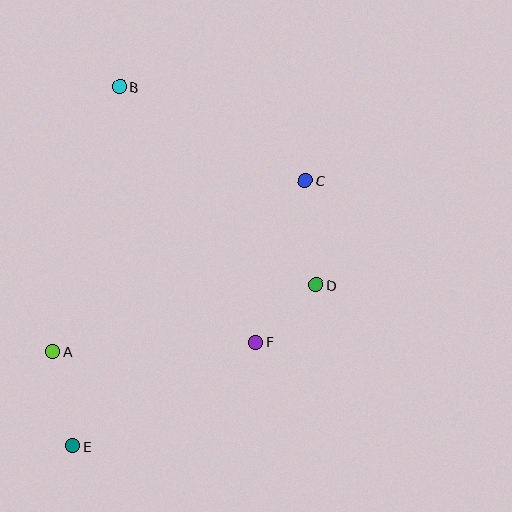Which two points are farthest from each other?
Points B and E are farthest from each other.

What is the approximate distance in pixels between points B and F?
The distance between B and F is approximately 289 pixels.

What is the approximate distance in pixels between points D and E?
The distance between D and E is approximately 292 pixels.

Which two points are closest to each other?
Points D and F are closest to each other.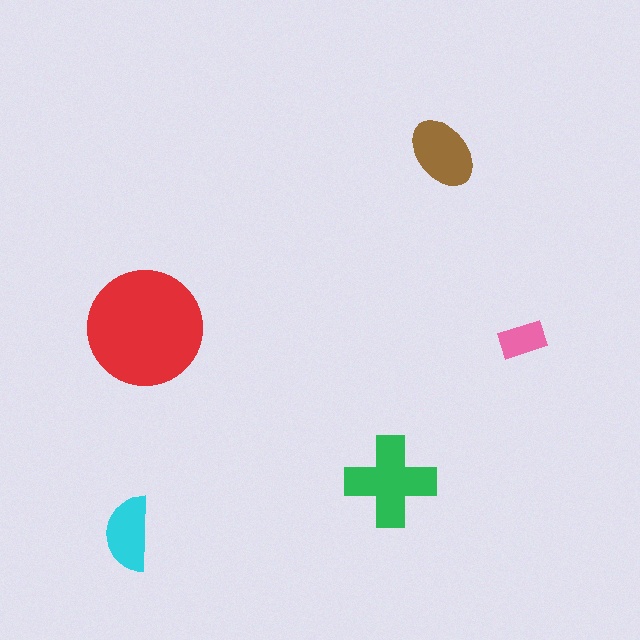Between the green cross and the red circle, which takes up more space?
The red circle.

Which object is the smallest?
The pink rectangle.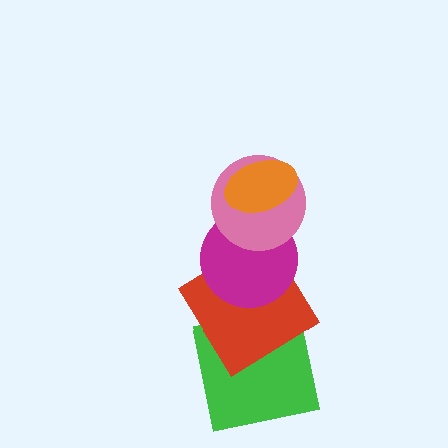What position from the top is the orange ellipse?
The orange ellipse is 1st from the top.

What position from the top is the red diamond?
The red diamond is 4th from the top.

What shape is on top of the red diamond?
The magenta circle is on top of the red diamond.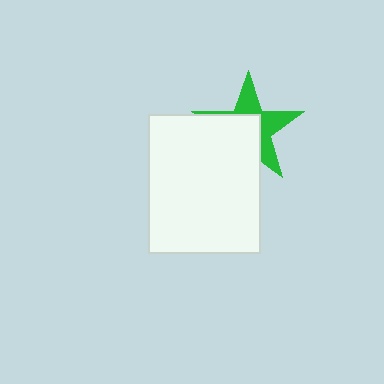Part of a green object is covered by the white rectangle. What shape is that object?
It is a star.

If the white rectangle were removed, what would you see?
You would see the complete green star.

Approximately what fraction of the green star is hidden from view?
Roughly 54% of the green star is hidden behind the white rectangle.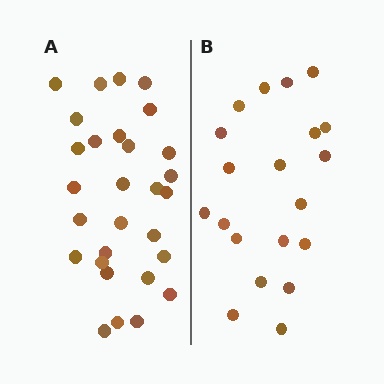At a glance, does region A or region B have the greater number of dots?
Region A (the left region) has more dots.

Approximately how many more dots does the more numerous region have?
Region A has roughly 8 or so more dots than region B.